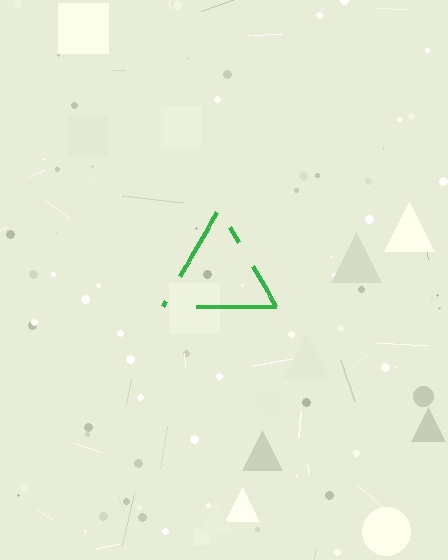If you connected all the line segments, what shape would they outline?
They would outline a triangle.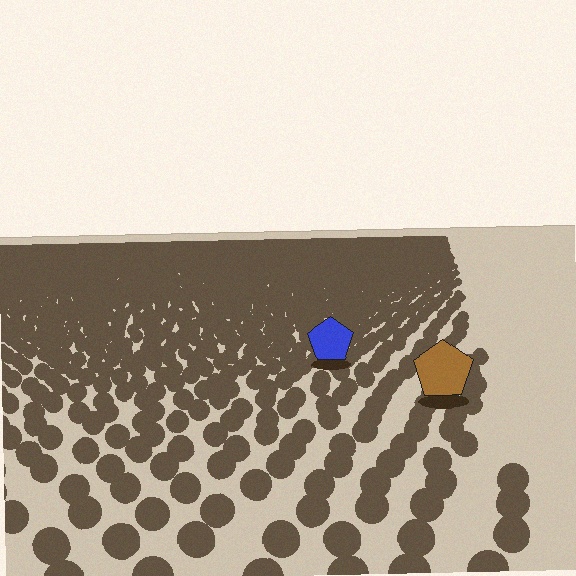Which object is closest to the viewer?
The brown pentagon is closest. The texture marks near it are larger and more spread out.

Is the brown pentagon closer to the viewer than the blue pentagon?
Yes. The brown pentagon is closer — you can tell from the texture gradient: the ground texture is coarser near it.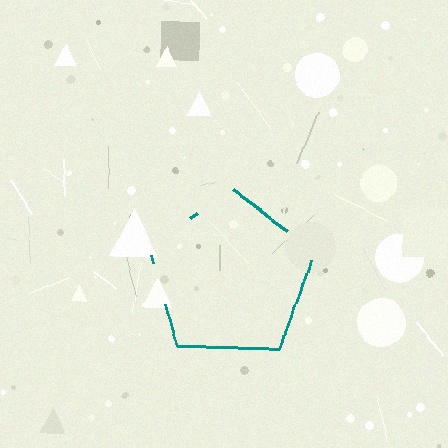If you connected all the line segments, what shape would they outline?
They would outline a pentagon.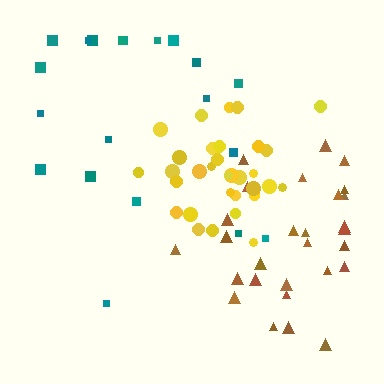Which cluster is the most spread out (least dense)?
Teal.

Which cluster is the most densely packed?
Yellow.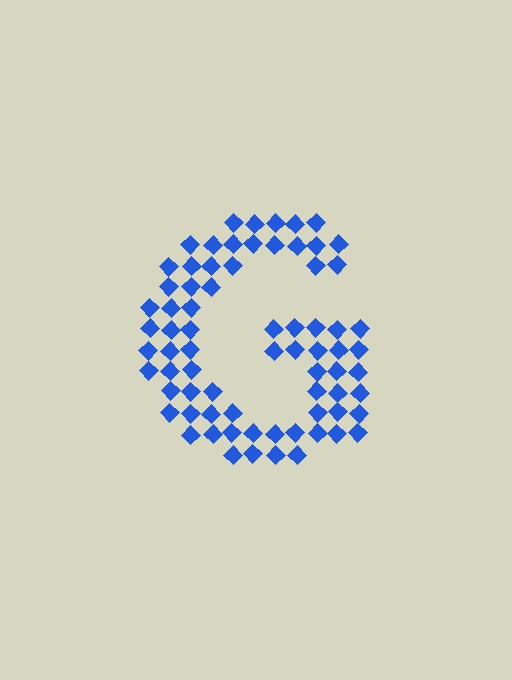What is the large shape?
The large shape is the letter G.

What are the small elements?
The small elements are diamonds.